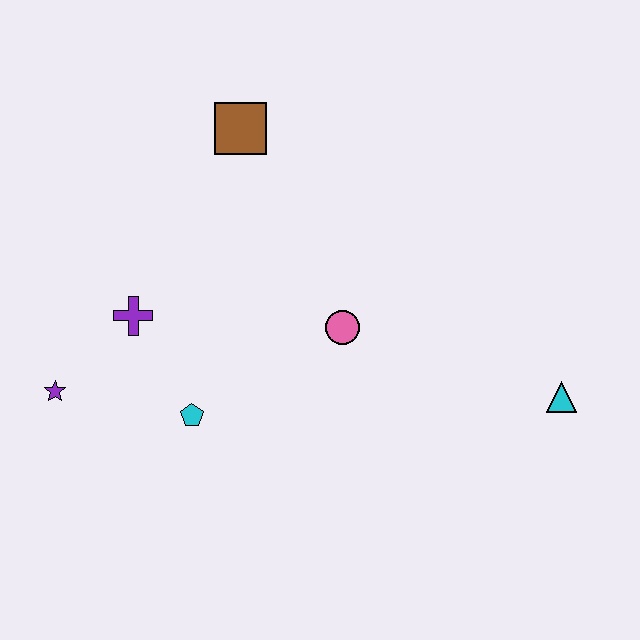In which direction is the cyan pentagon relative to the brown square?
The cyan pentagon is below the brown square.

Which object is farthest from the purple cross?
The cyan triangle is farthest from the purple cross.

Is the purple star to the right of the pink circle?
No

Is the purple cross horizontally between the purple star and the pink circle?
Yes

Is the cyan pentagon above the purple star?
No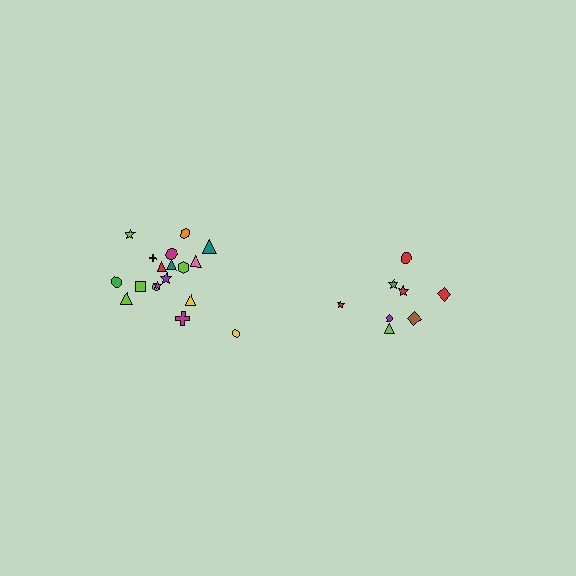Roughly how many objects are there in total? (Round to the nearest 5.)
Roughly 25 objects in total.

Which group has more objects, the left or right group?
The left group.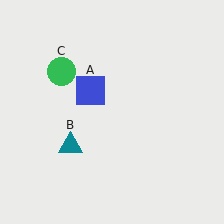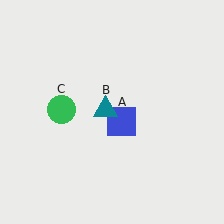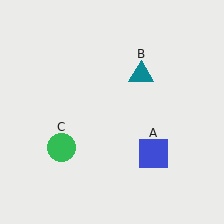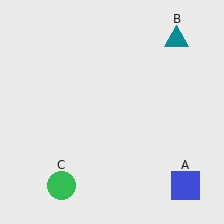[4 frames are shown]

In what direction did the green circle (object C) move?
The green circle (object C) moved down.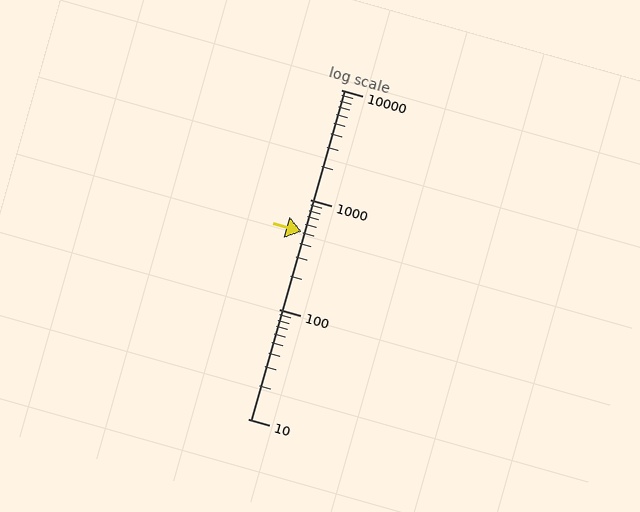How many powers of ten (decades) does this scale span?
The scale spans 3 decades, from 10 to 10000.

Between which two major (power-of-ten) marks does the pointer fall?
The pointer is between 100 and 1000.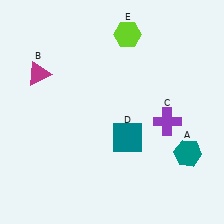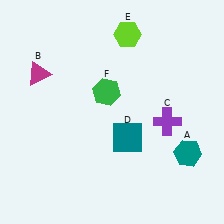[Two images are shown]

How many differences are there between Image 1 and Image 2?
There is 1 difference between the two images.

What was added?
A green hexagon (F) was added in Image 2.